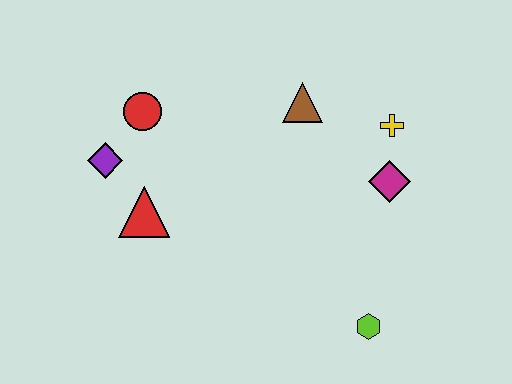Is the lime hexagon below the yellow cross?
Yes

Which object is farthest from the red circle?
The lime hexagon is farthest from the red circle.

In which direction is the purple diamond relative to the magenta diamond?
The purple diamond is to the left of the magenta diamond.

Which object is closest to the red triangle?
The purple diamond is closest to the red triangle.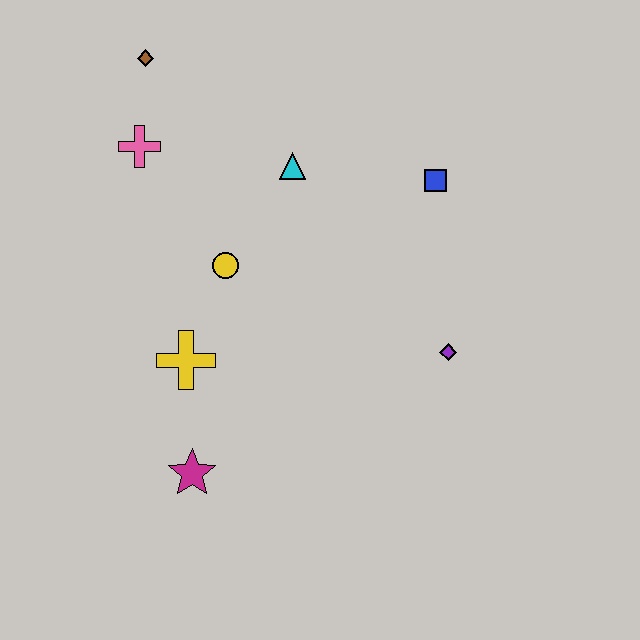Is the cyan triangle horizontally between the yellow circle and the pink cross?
No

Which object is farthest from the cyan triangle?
The magenta star is farthest from the cyan triangle.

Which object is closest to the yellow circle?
The yellow cross is closest to the yellow circle.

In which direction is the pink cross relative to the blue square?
The pink cross is to the left of the blue square.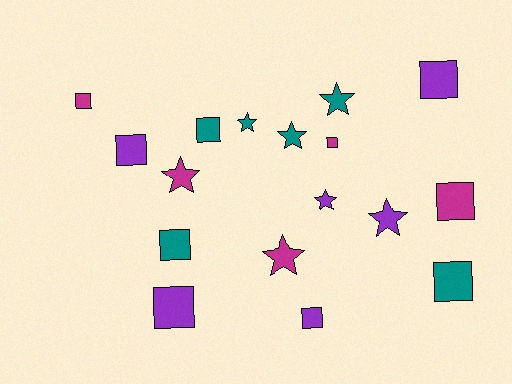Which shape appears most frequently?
Square, with 10 objects.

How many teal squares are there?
There are 3 teal squares.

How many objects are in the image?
There are 17 objects.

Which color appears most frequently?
Purple, with 6 objects.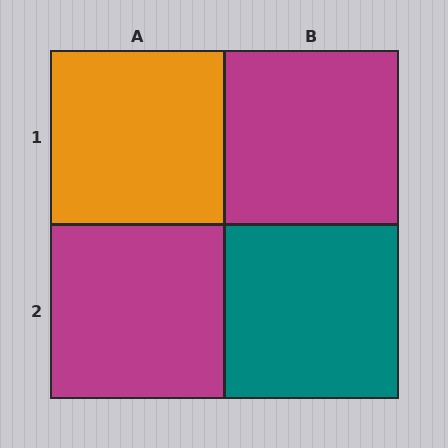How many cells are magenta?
2 cells are magenta.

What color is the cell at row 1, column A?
Orange.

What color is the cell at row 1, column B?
Magenta.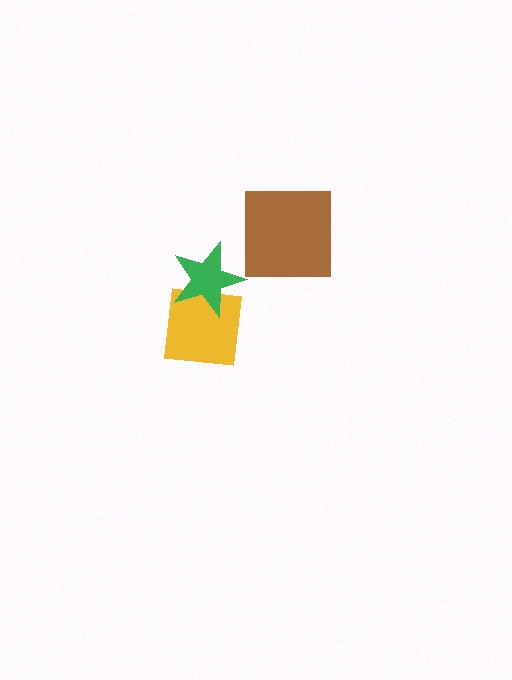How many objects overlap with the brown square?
0 objects overlap with the brown square.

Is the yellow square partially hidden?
Yes, it is partially covered by another shape.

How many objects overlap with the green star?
1 object overlaps with the green star.